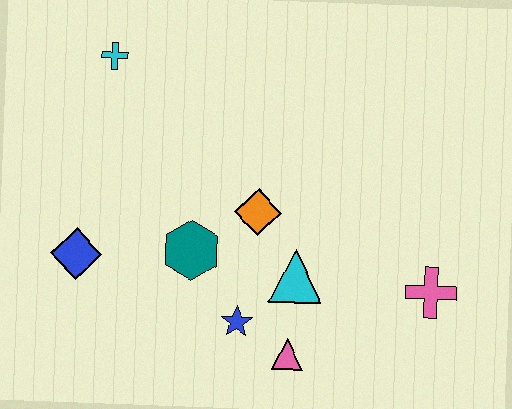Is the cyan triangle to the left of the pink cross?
Yes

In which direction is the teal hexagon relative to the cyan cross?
The teal hexagon is below the cyan cross.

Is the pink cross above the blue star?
Yes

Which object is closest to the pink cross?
The cyan triangle is closest to the pink cross.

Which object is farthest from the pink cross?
The cyan cross is farthest from the pink cross.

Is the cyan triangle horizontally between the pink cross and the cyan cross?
Yes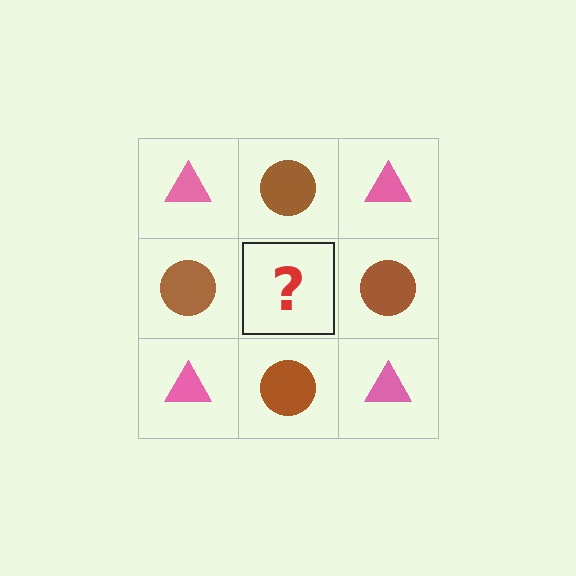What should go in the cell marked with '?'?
The missing cell should contain a pink triangle.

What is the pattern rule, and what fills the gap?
The rule is that it alternates pink triangle and brown circle in a checkerboard pattern. The gap should be filled with a pink triangle.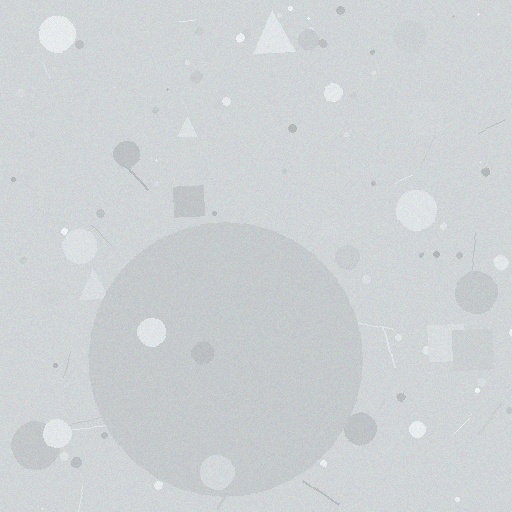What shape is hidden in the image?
A circle is hidden in the image.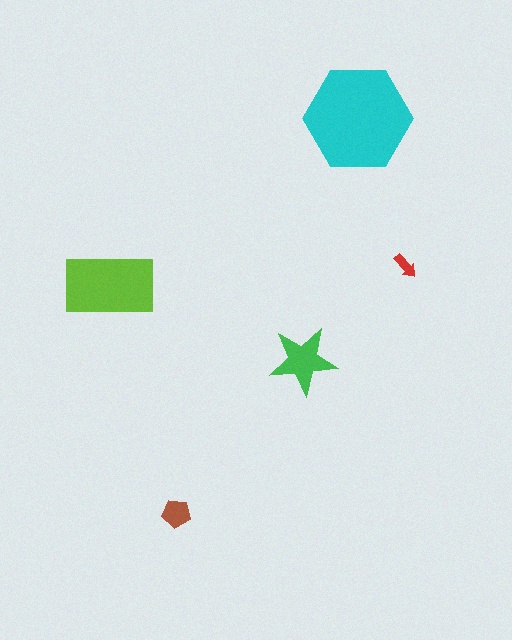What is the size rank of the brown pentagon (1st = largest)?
4th.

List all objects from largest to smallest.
The cyan hexagon, the lime rectangle, the green star, the brown pentagon, the red arrow.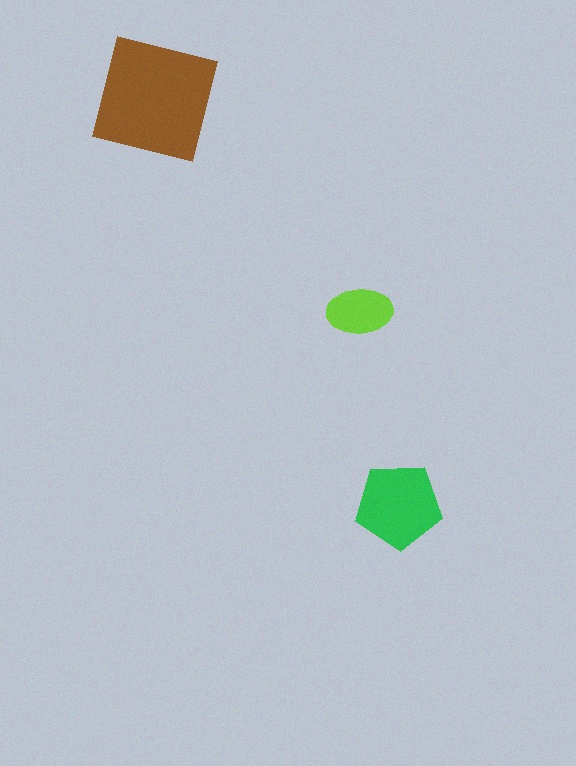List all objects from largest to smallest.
The brown square, the green pentagon, the lime ellipse.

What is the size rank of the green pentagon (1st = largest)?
2nd.